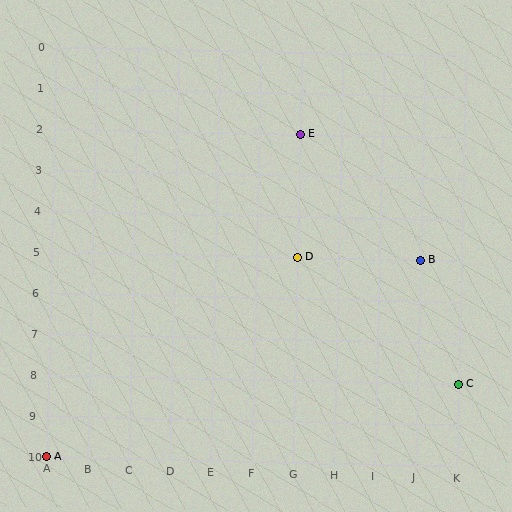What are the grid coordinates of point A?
Point A is at grid coordinates (A, 10).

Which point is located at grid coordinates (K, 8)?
Point C is at (K, 8).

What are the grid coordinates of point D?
Point D is at grid coordinates (G, 5).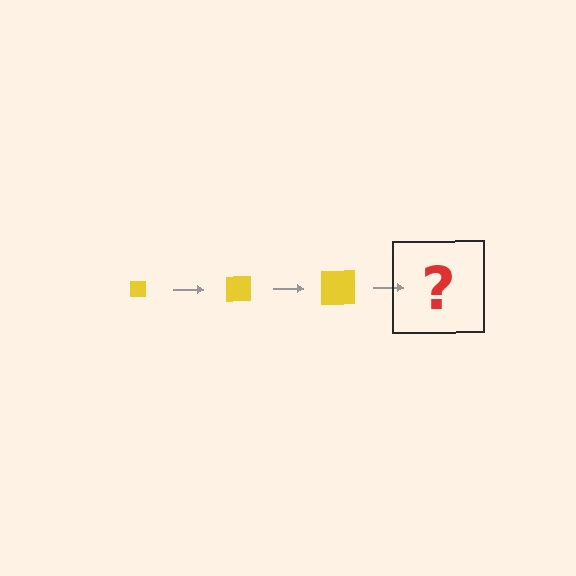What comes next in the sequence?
The next element should be a yellow square, larger than the previous one.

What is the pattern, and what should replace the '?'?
The pattern is that the square gets progressively larger each step. The '?' should be a yellow square, larger than the previous one.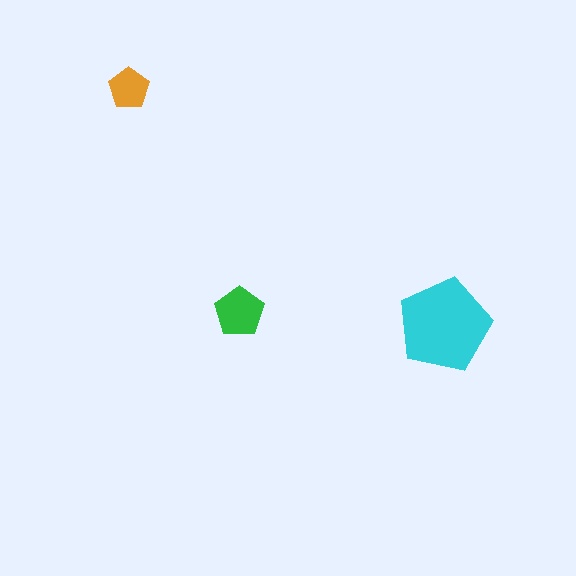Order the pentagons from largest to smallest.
the cyan one, the green one, the orange one.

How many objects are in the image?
There are 3 objects in the image.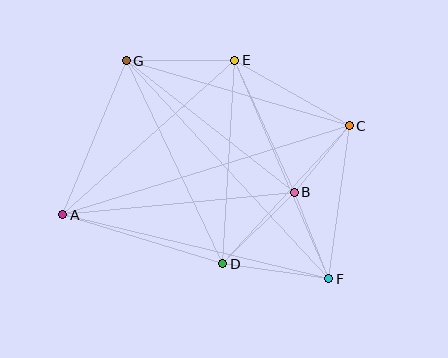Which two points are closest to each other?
Points B and C are closest to each other.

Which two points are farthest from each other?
Points A and C are farthest from each other.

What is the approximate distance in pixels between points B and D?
The distance between B and D is approximately 101 pixels.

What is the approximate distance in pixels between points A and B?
The distance between A and B is approximately 233 pixels.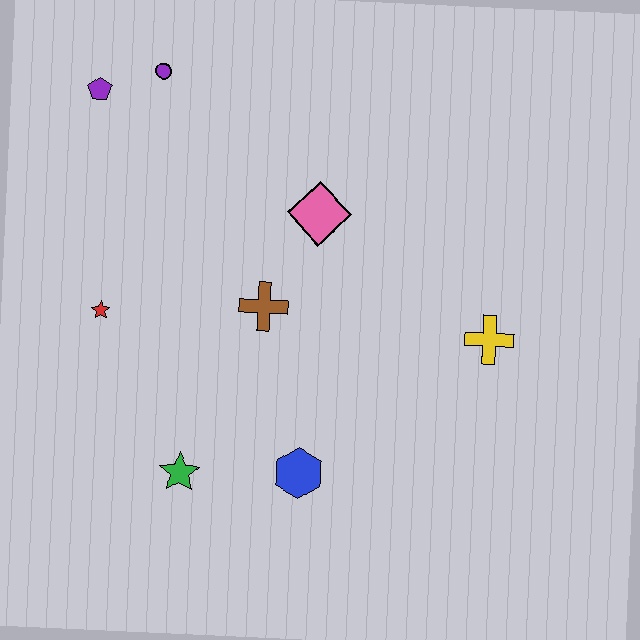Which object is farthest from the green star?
The purple circle is farthest from the green star.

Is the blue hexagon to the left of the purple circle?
No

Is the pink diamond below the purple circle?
Yes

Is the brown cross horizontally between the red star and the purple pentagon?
No